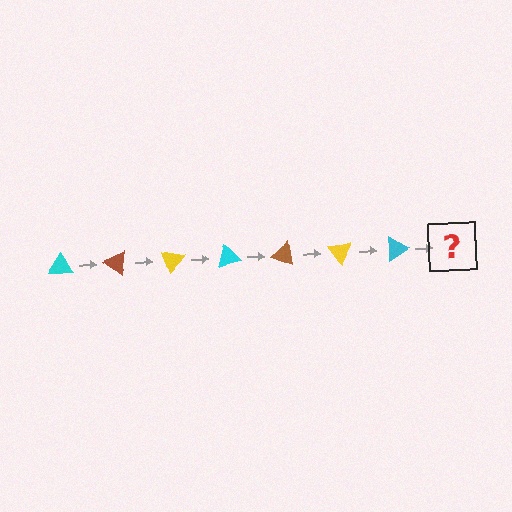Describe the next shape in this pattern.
It should be a brown triangle, rotated 245 degrees from the start.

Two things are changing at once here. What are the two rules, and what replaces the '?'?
The two rules are that it rotates 35 degrees each step and the color cycles through cyan, brown, and yellow. The '?' should be a brown triangle, rotated 245 degrees from the start.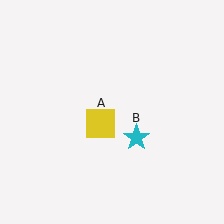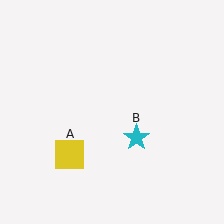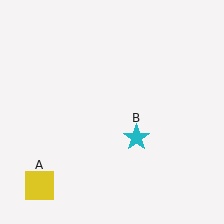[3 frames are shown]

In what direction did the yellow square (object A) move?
The yellow square (object A) moved down and to the left.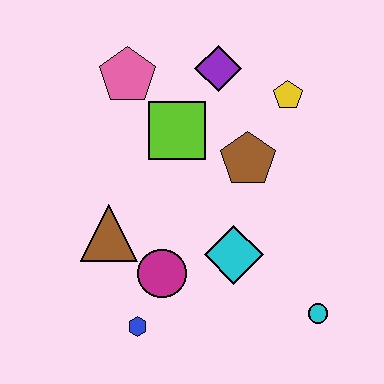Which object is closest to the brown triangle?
The magenta circle is closest to the brown triangle.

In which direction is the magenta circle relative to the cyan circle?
The magenta circle is to the left of the cyan circle.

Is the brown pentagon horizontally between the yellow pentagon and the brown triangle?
Yes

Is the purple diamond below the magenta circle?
No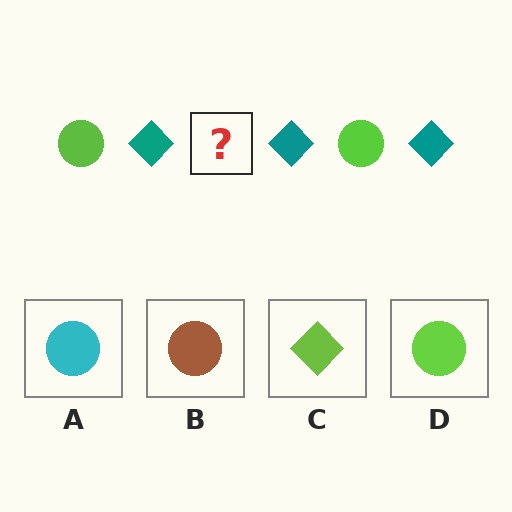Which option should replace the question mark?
Option D.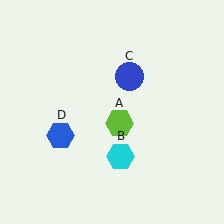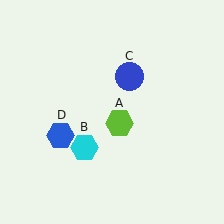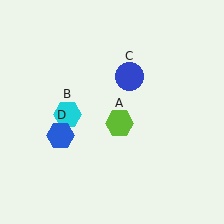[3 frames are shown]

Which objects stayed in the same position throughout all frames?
Lime hexagon (object A) and blue circle (object C) and blue hexagon (object D) remained stationary.